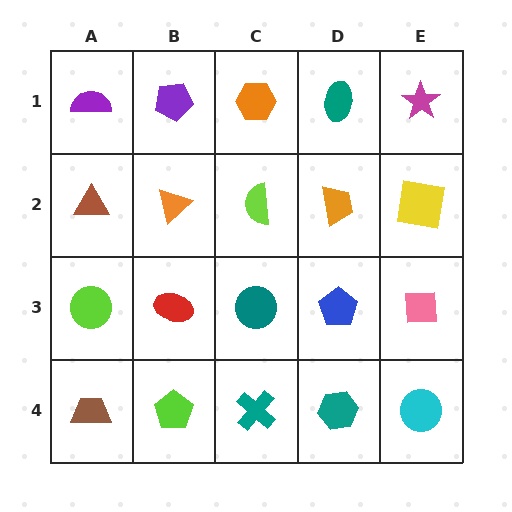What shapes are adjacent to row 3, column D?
An orange trapezoid (row 2, column D), a teal hexagon (row 4, column D), a teal circle (row 3, column C), a pink square (row 3, column E).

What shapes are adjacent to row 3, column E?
A yellow square (row 2, column E), a cyan circle (row 4, column E), a blue pentagon (row 3, column D).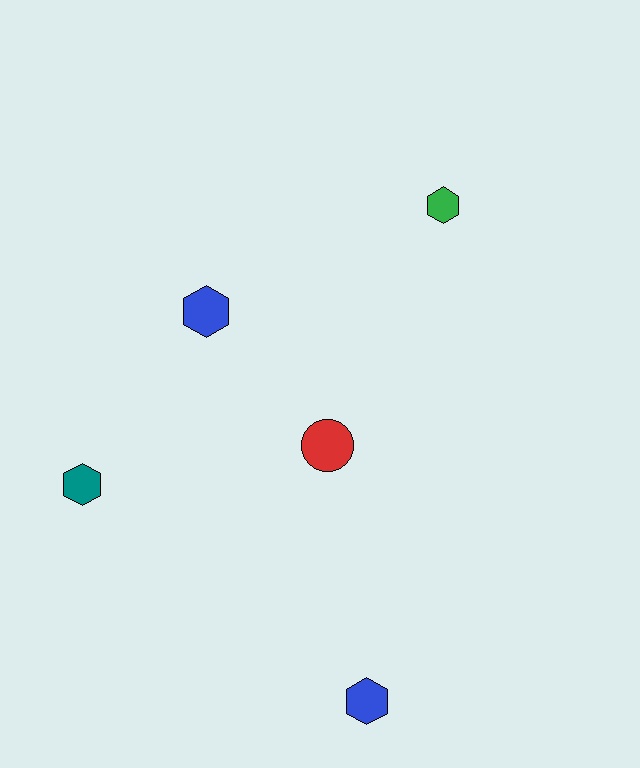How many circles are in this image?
There is 1 circle.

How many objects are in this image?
There are 5 objects.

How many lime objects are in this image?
There are no lime objects.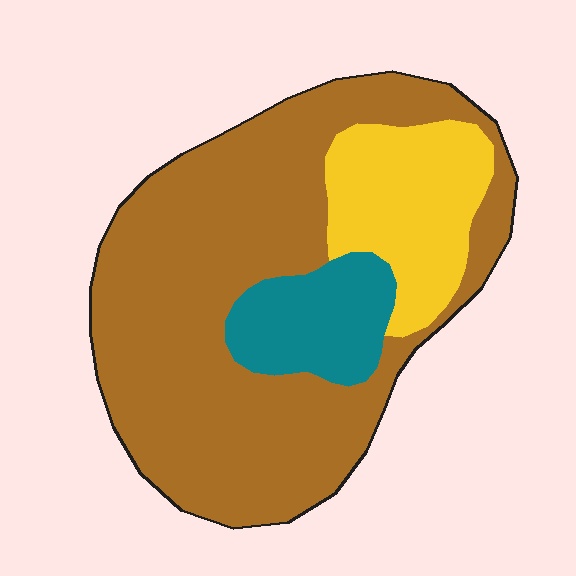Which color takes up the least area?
Teal, at roughly 15%.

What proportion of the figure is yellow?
Yellow takes up about one fifth (1/5) of the figure.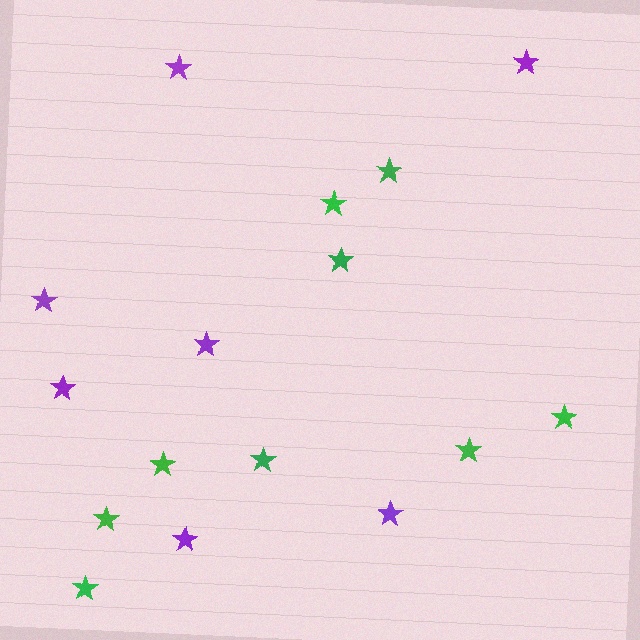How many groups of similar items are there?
There are 2 groups: one group of green stars (9) and one group of purple stars (7).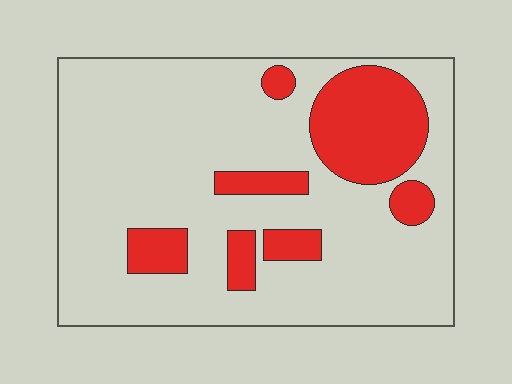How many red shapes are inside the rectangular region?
7.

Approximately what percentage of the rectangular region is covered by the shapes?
Approximately 20%.